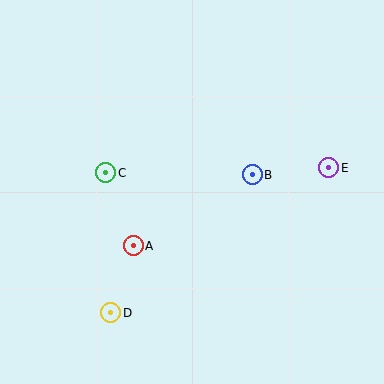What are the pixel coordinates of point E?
Point E is at (329, 168).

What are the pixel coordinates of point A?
Point A is at (133, 246).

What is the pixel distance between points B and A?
The distance between B and A is 139 pixels.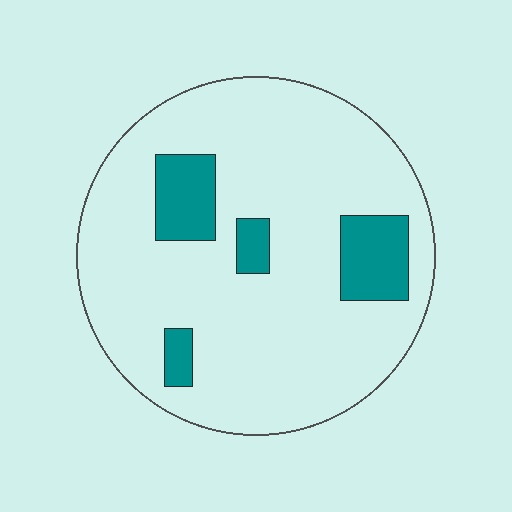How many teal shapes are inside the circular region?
4.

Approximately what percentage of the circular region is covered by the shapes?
Approximately 15%.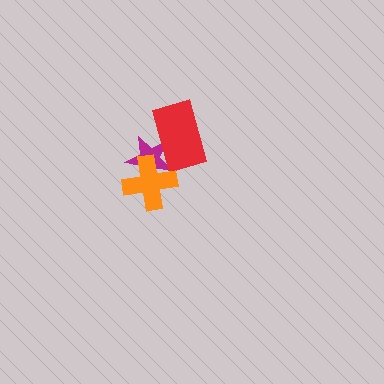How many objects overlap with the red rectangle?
1 object overlaps with the red rectangle.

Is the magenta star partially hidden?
Yes, it is partially covered by another shape.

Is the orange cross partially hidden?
No, no other shape covers it.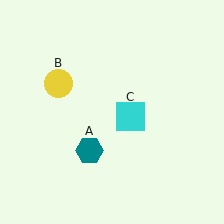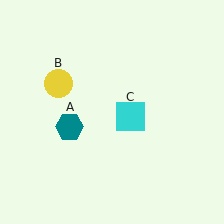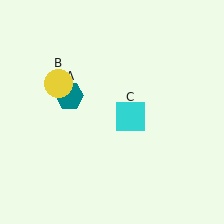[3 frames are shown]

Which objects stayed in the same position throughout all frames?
Yellow circle (object B) and cyan square (object C) remained stationary.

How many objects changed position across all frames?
1 object changed position: teal hexagon (object A).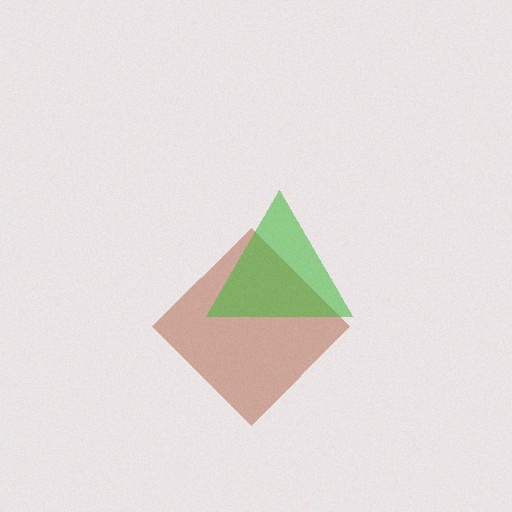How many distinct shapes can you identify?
There are 2 distinct shapes: a brown diamond, a green triangle.